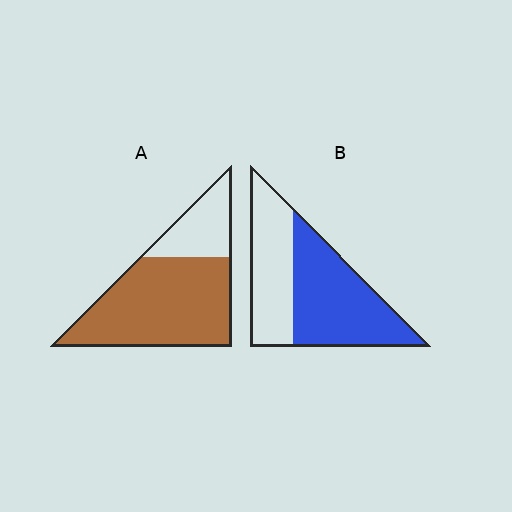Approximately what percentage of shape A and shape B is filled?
A is approximately 75% and B is approximately 60%.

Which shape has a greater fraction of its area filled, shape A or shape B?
Shape A.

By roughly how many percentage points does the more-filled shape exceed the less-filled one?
By roughly 15 percentage points (A over B).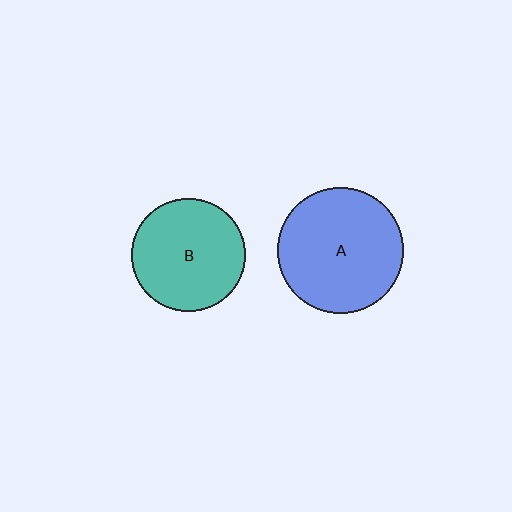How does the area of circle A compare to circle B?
Approximately 1.2 times.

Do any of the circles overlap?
No, none of the circles overlap.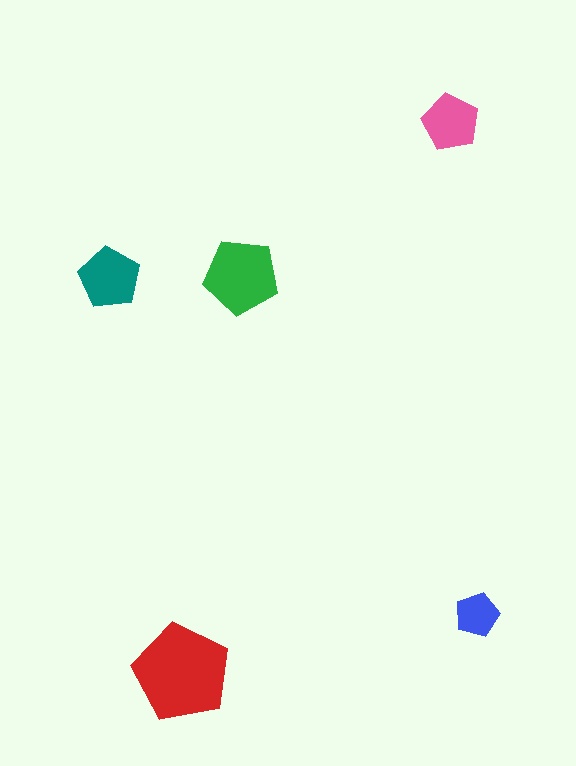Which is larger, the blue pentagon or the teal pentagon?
The teal one.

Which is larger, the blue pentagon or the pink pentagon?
The pink one.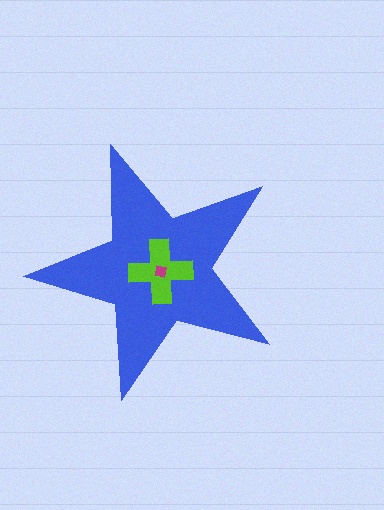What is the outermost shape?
The blue star.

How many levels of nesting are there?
3.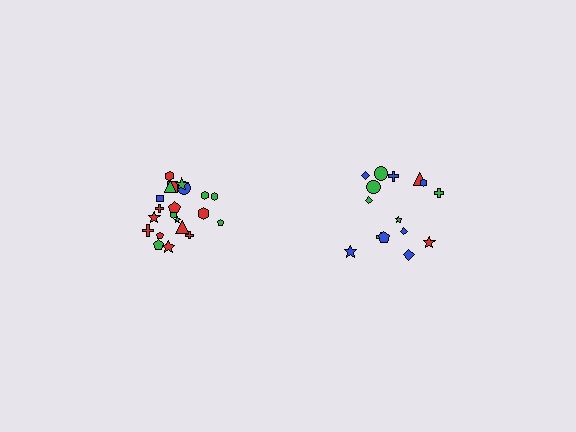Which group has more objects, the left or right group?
The left group.